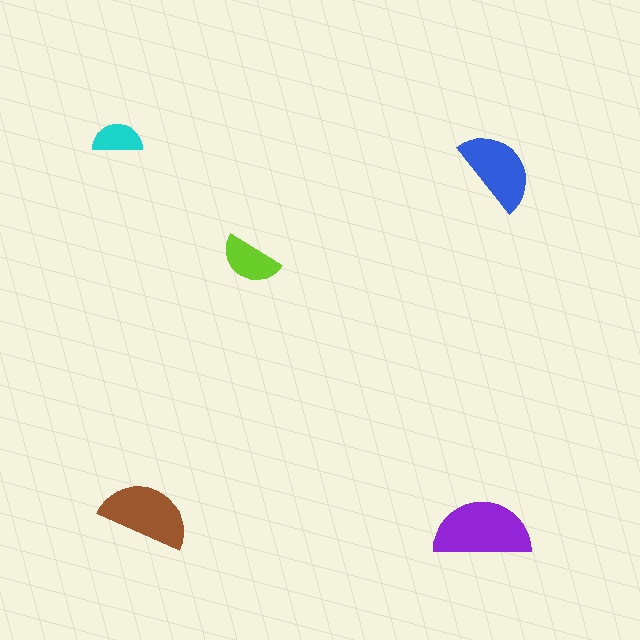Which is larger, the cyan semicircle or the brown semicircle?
The brown one.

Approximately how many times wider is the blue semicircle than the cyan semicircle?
About 1.5 times wider.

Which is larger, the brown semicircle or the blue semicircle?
The brown one.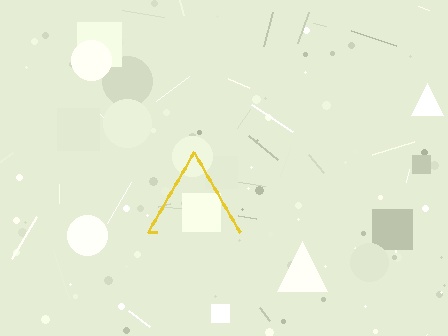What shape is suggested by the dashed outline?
The dashed outline suggests a triangle.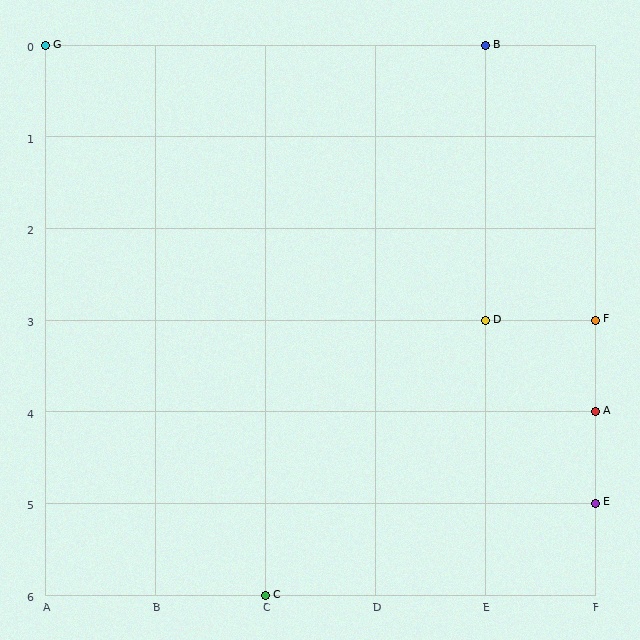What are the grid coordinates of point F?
Point F is at grid coordinates (F, 3).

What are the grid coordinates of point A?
Point A is at grid coordinates (F, 4).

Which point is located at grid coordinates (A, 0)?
Point G is at (A, 0).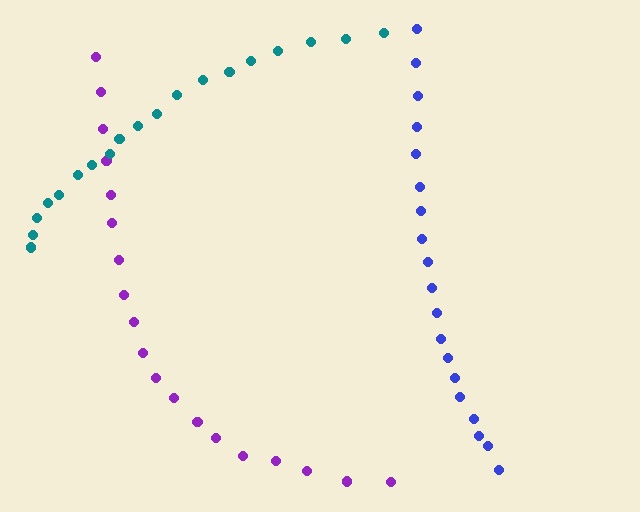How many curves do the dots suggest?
There are 3 distinct paths.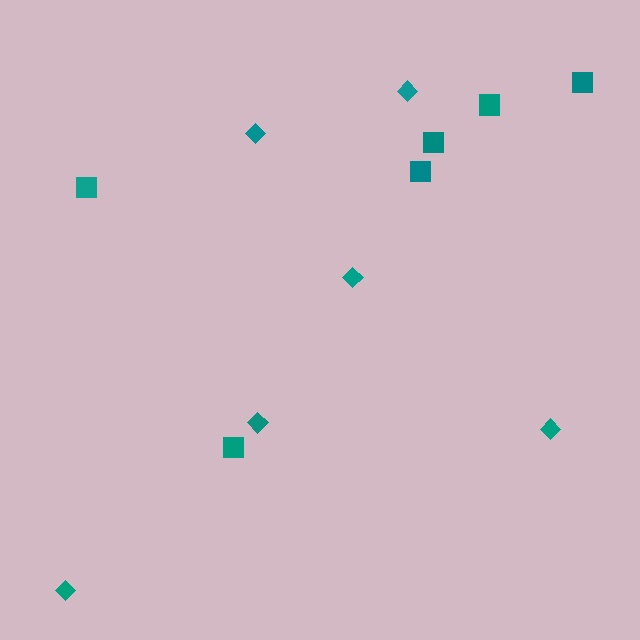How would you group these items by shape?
There are 2 groups: one group of squares (6) and one group of diamonds (6).